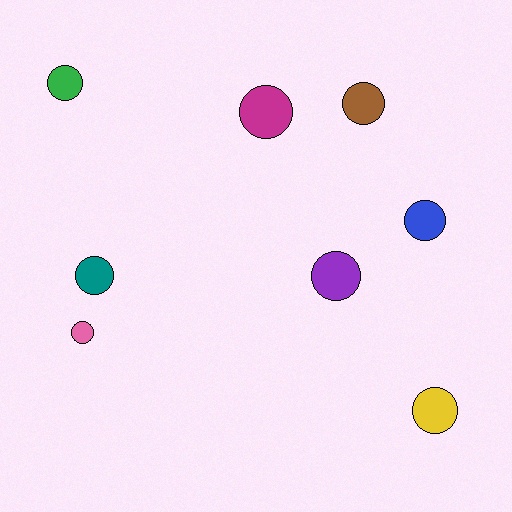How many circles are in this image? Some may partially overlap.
There are 8 circles.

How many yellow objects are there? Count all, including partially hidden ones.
There is 1 yellow object.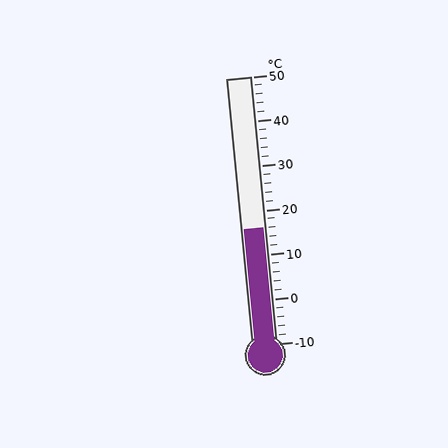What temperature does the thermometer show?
The thermometer shows approximately 16°C.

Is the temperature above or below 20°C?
The temperature is below 20°C.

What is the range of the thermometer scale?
The thermometer scale ranges from -10°C to 50°C.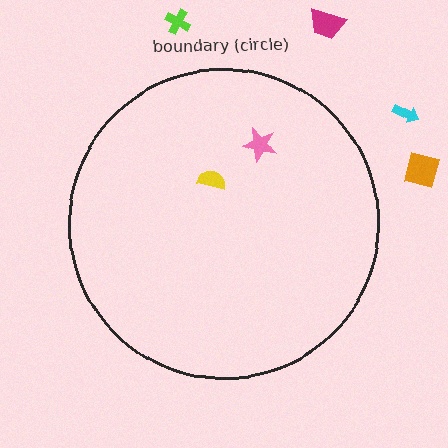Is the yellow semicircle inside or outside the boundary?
Inside.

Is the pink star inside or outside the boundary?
Inside.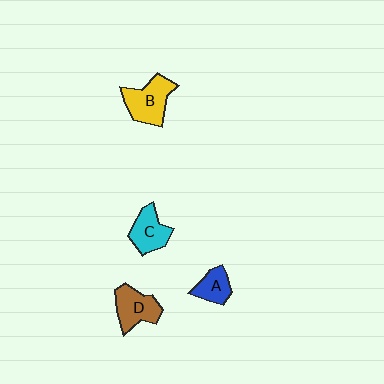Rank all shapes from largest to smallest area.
From largest to smallest: B (yellow), D (brown), C (cyan), A (blue).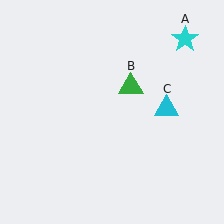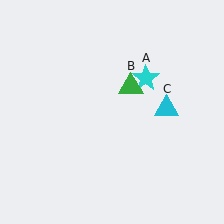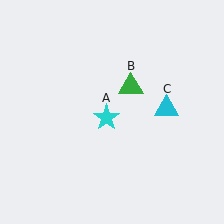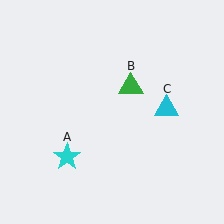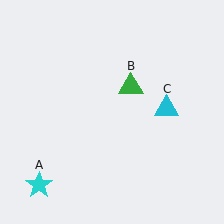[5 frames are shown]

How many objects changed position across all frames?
1 object changed position: cyan star (object A).